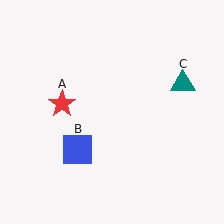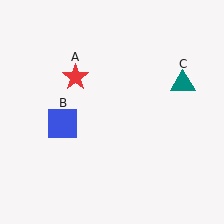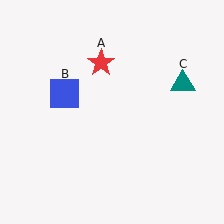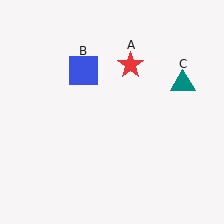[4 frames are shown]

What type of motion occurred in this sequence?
The red star (object A), blue square (object B) rotated clockwise around the center of the scene.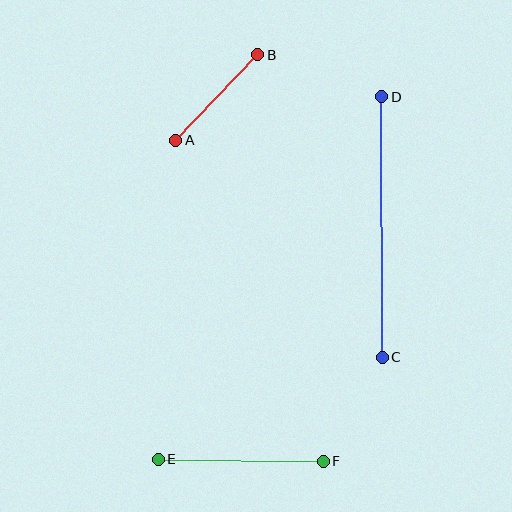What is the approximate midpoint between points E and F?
The midpoint is at approximately (240, 460) pixels.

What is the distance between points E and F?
The distance is approximately 165 pixels.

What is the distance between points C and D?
The distance is approximately 260 pixels.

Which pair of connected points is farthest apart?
Points C and D are farthest apart.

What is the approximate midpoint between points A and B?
The midpoint is at approximately (217, 97) pixels.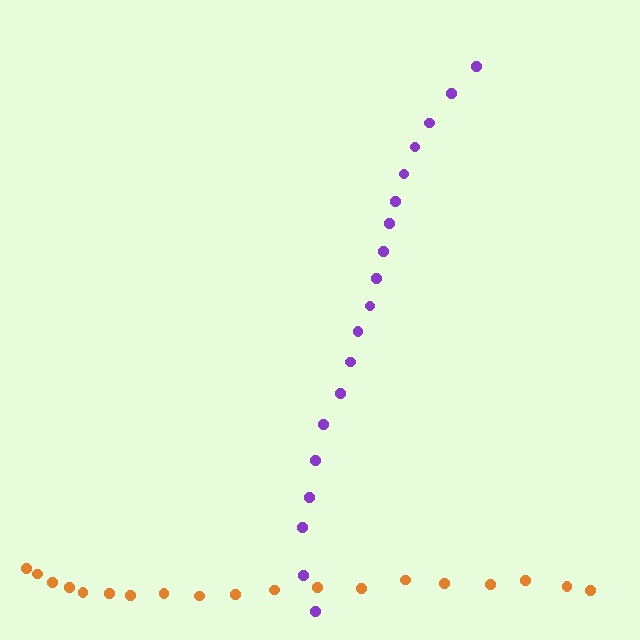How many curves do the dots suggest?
There are 2 distinct paths.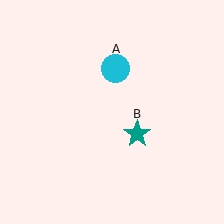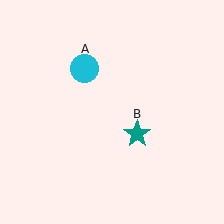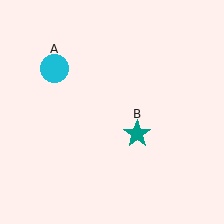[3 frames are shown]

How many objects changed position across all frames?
1 object changed position: cyan circle (object A).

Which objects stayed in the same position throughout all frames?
Teal star (object B) remained stationary.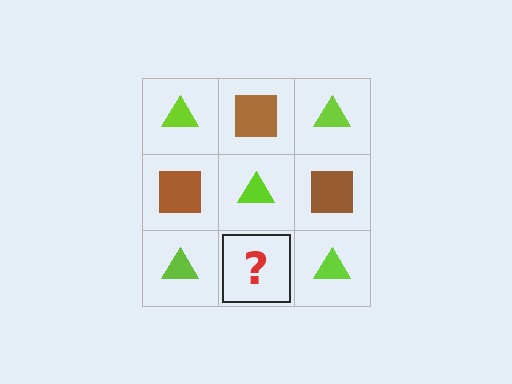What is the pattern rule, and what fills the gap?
The rule is that it alternates lime triangle and brown square in a checkerboard pattern. The gap should be filled with a brown square.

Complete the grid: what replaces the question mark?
The question mark should be replaced with a brown square.